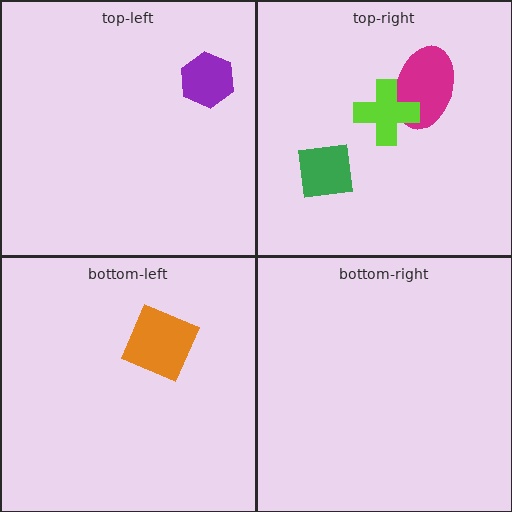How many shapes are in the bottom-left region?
1.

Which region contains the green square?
The top-right region.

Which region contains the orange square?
The bottom-left region.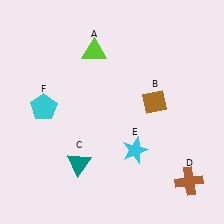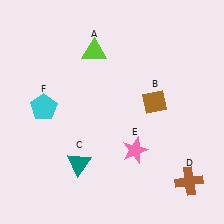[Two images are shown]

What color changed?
The star (E) changed from cyan in Image 1 to pink in Image 2.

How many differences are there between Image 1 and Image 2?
There is 1 difference between the two images.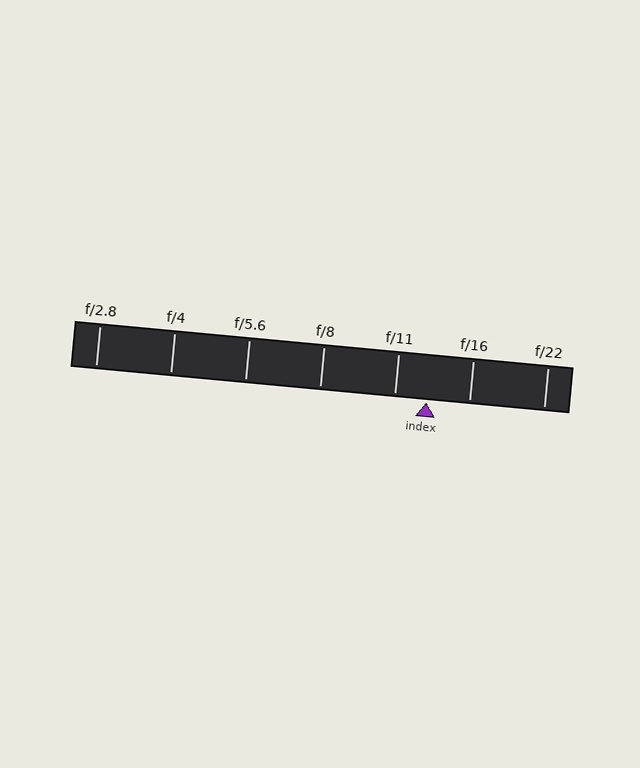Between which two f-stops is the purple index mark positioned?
The index mark is between f/11 and f/16.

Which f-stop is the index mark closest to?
The index mark is closest to f/11.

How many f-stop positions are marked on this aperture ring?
There are 7 f-stop positions marked.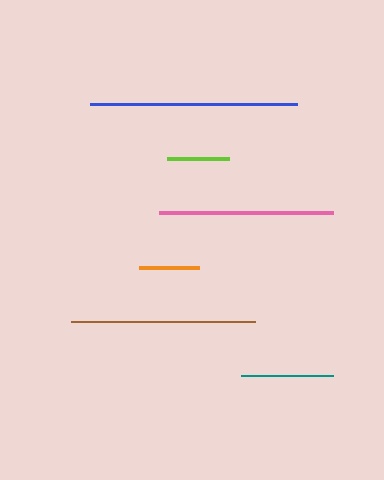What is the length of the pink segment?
The pink segment is approximately 173 pixels long.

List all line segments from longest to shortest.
From longest to shortest: blue, brown, pink, teal, lime, orange.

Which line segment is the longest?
The blue line is the longest at approximately 207 pixels.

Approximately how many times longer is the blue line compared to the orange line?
The blue line is approximately 3.4 times the length of the orange line.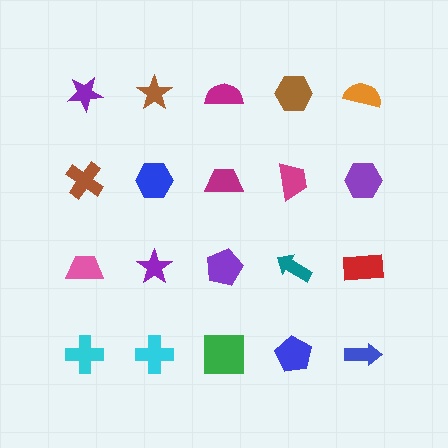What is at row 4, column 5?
A blue arrow.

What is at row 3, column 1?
A pink trapezoid.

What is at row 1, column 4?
A brown hexagon.